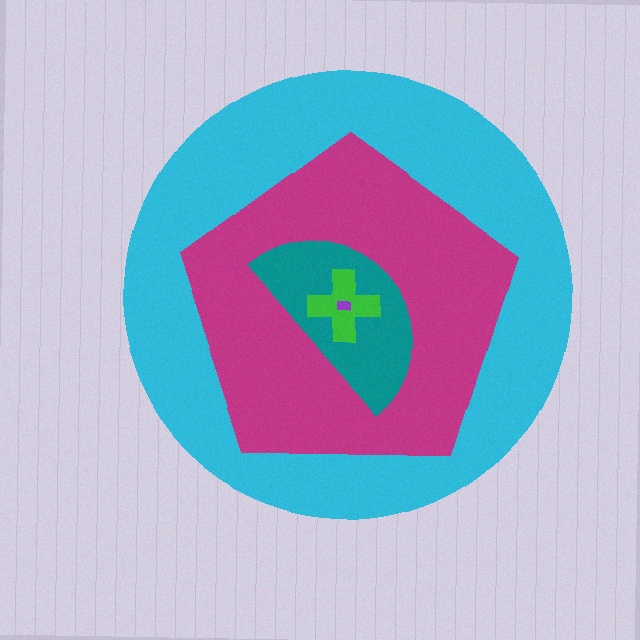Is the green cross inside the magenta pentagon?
Yes.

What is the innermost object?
The purple rectangle.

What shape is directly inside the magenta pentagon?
The teal semicircle.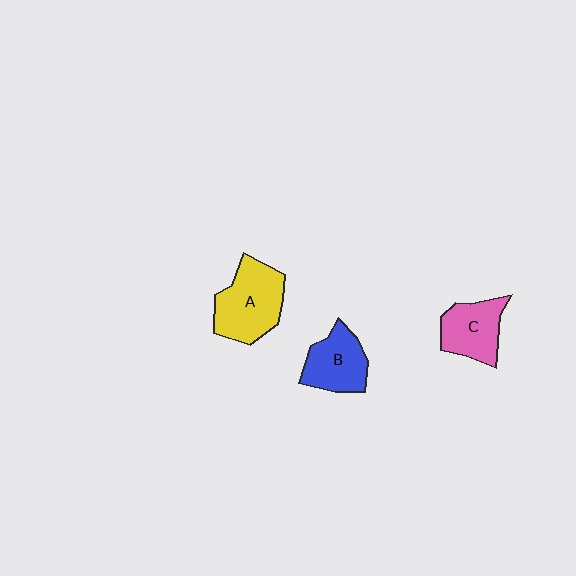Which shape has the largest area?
Shape A (yellow).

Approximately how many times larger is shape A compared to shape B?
Approximately 1.3 times.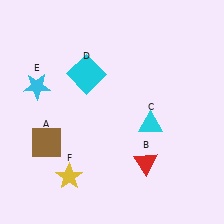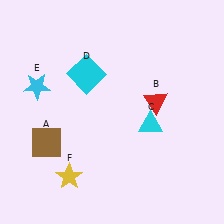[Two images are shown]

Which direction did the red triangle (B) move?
The red triangle (B) moved up.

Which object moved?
The red triangle (B) moved up.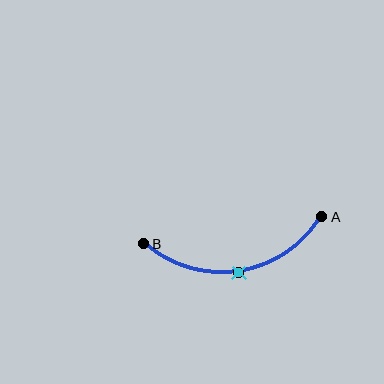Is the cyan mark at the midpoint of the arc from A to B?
Yes. The cyan mark lies on the arc at equal arc-length from both A and B — it is the arc midpoint.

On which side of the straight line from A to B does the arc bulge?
The arc bulges below the straight line connecting A and B.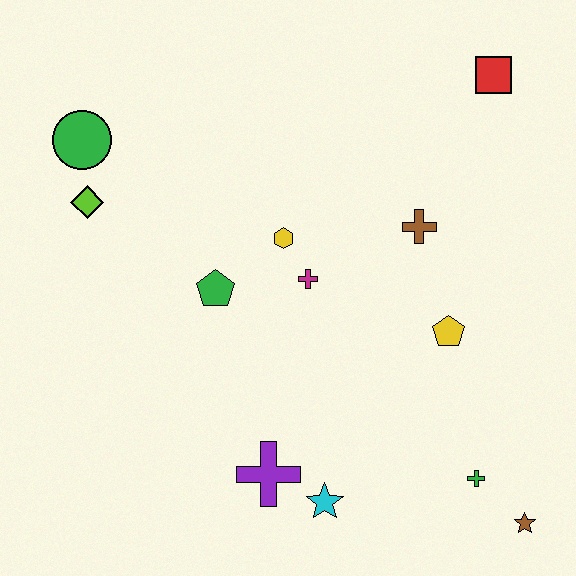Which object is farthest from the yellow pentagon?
The green circle is farthest from the yellow pentagon.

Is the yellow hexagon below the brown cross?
Yes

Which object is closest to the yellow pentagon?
The brown cross is closest to the yellow pentagon.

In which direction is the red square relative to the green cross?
The red square is above the green cross.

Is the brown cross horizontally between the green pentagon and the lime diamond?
No